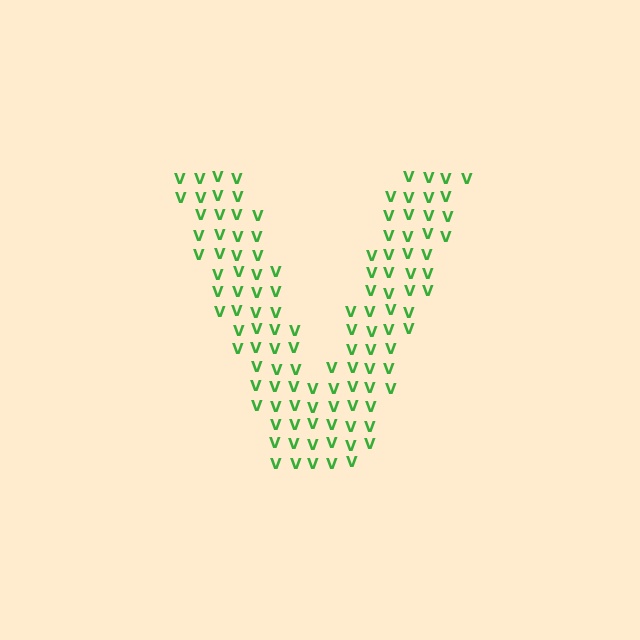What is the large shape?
The large shape is the letter V.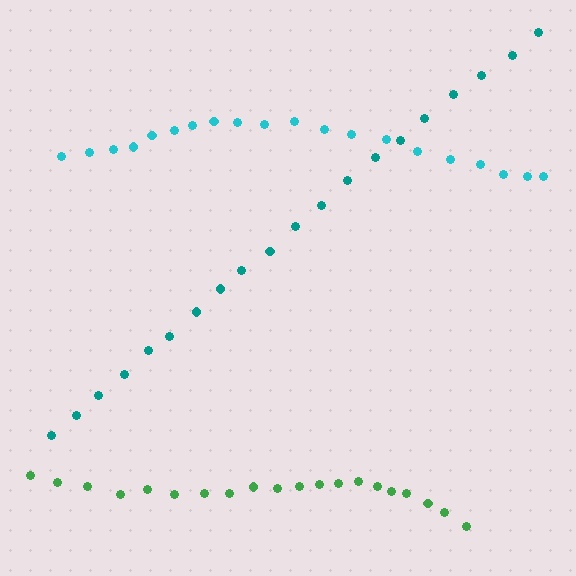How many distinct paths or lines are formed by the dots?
There are 3 distinct paths.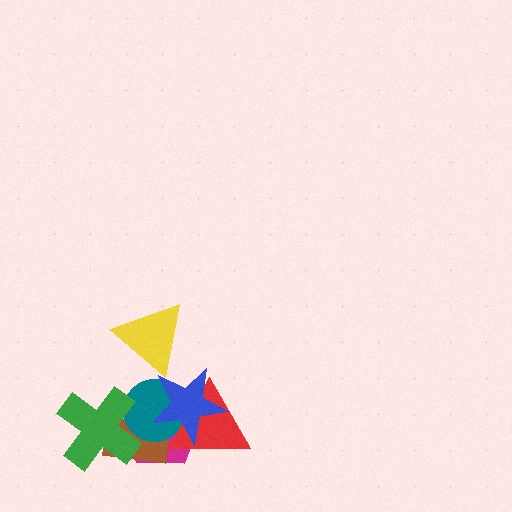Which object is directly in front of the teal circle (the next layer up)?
The red triangle is directly in front of the teal circle.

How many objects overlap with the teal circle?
5 objects overlap with the teal circle.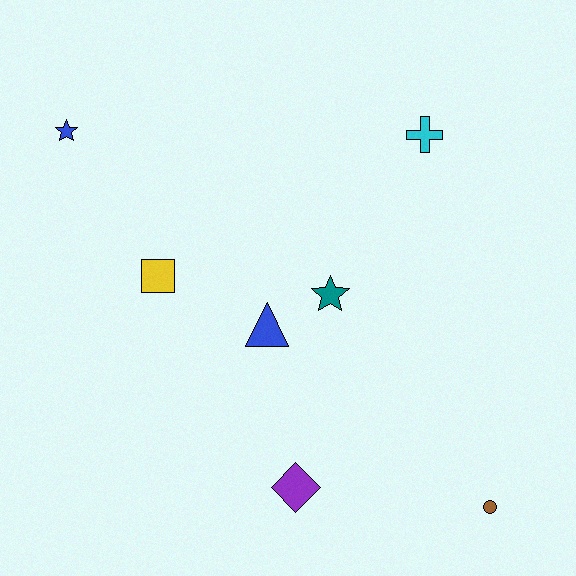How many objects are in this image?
There are 7 objects.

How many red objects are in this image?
There are no red objects.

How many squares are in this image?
There is 1 square.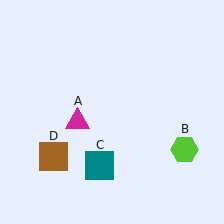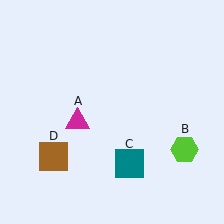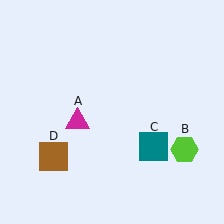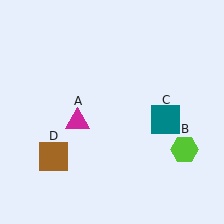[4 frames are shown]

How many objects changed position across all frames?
1 object changed position: teal square (object C).